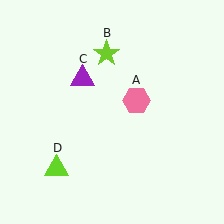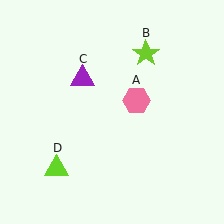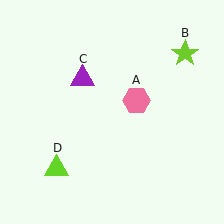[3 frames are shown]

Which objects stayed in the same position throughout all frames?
Pink hexagon (object A) and purple triangle (object C) and lime triangle (object D) remained stationary.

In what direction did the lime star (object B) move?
The lime star (object B) moved right.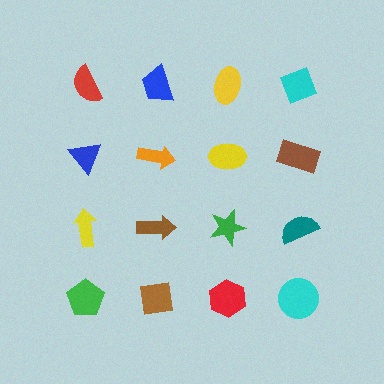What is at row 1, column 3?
A yellow ellipse.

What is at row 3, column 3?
A green star.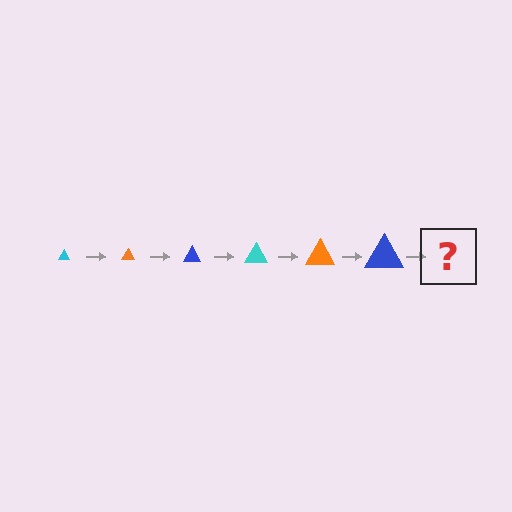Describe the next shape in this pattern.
It should be a cyan triangle, larger than the previous one.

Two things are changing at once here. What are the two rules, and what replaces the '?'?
The two rules are that the triangle grows larger each step and the color cycles through cyan, orange, and blue. The '?' should be a cyan triangle, larger than the previous one.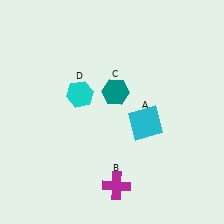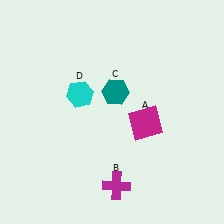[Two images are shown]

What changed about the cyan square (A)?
In Image 1, A is cyan. In Image 2, it changed to magenta.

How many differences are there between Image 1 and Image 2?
There is 1 difference between the two images.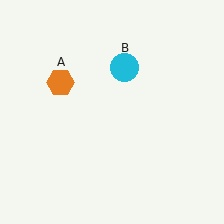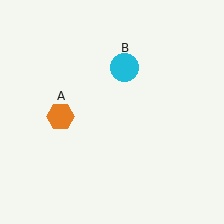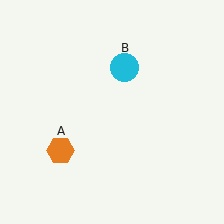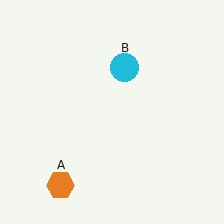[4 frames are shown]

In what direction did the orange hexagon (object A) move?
The orange hexagon (object A) moved down.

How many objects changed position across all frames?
1 object changed position: orange hexagon (object A).